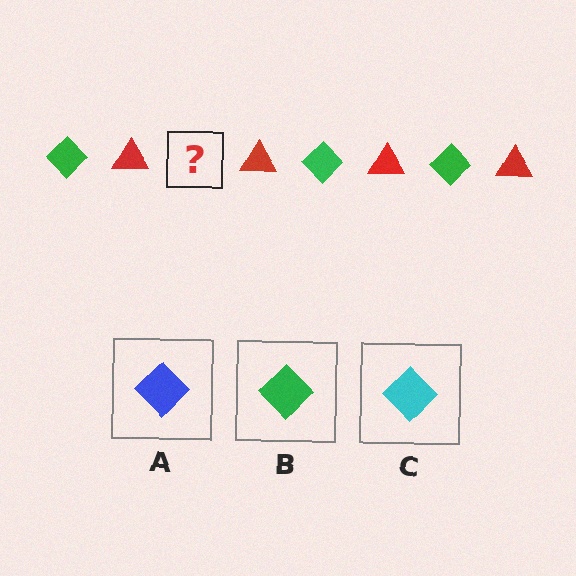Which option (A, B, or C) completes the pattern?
B.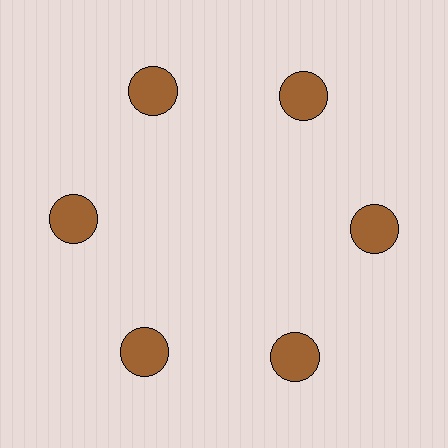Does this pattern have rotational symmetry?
Yes, this pattern has 6-fold rotational symmetry. It looks the same after rotating 60 degrees around the center.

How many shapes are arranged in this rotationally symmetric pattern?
There are 6 shapes, arranged in 6 groups of 1.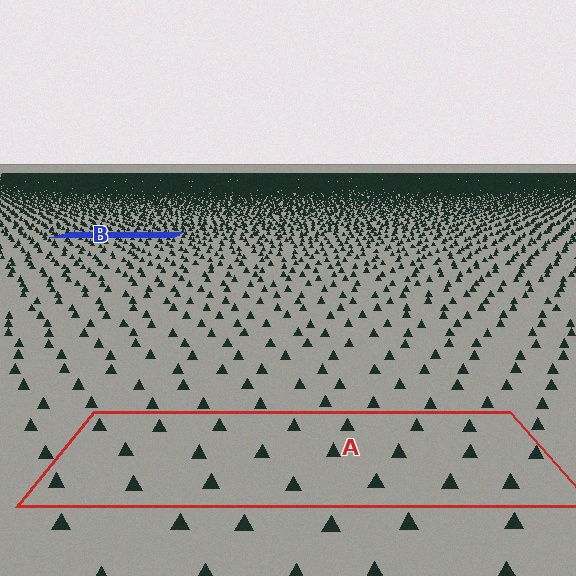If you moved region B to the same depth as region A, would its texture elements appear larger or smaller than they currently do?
They would appear larger. At a closer depth, the same texture elements are projected at a bigger on-screen size.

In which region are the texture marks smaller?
The texture marks are smaller in region B, because it is farther away.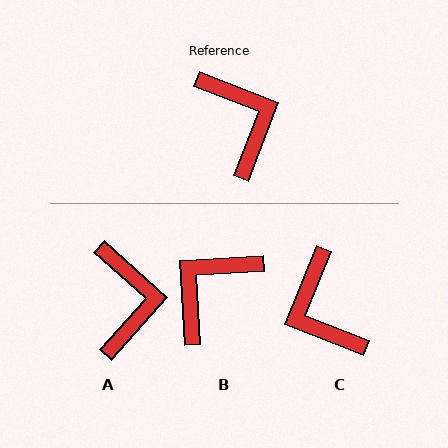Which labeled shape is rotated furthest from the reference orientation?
C, about 180 degrees away.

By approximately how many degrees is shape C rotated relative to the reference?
Approximately 180 degrees counter-clockwise.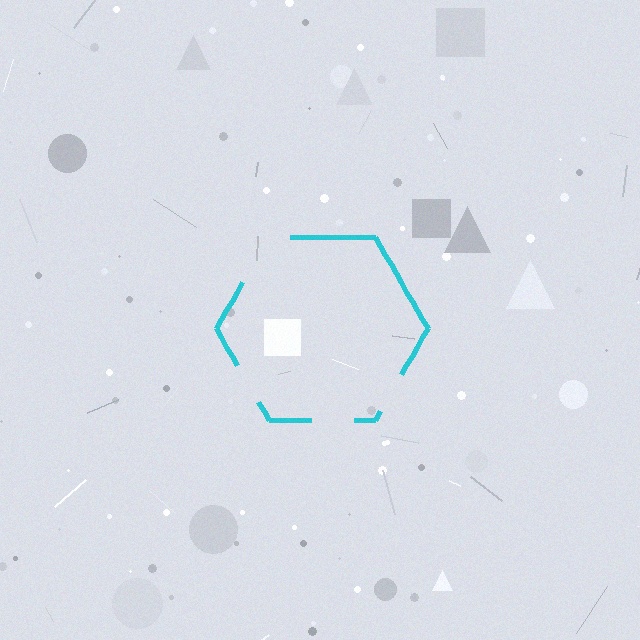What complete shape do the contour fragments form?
The contour fragments form a hexagon.